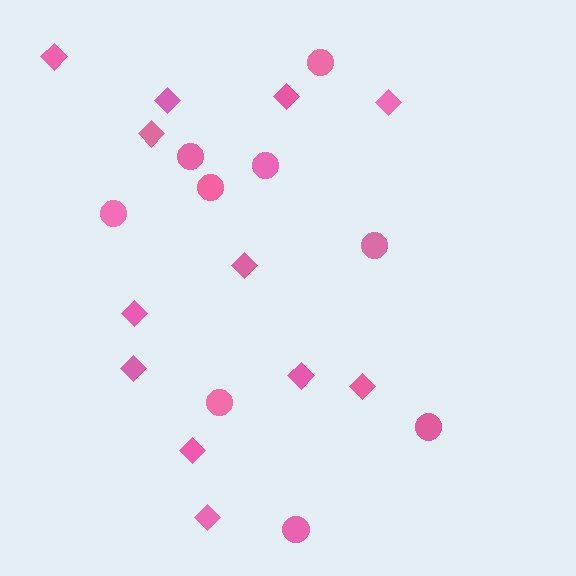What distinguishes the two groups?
There are 2 groups: one group of circles (9) and one group of diamonds (12).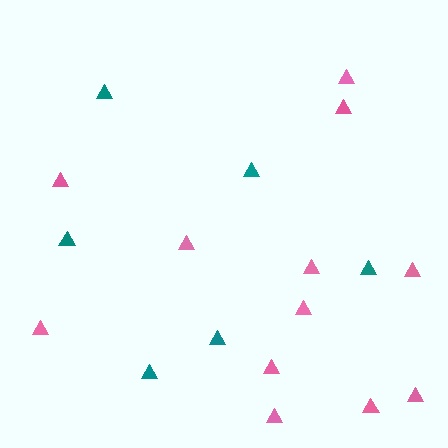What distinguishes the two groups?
There are 2 groups: one group of teal triangles (6) and one group of pink triangles (12).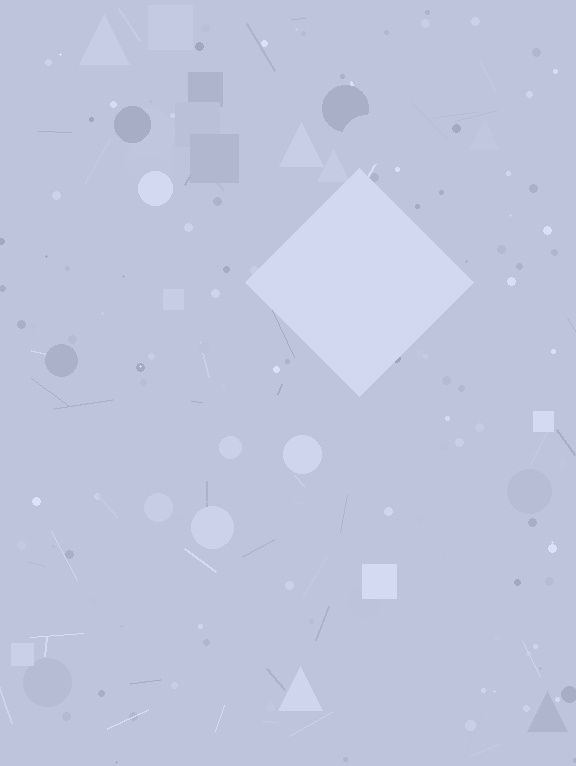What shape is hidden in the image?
A diamond is hidden in the image.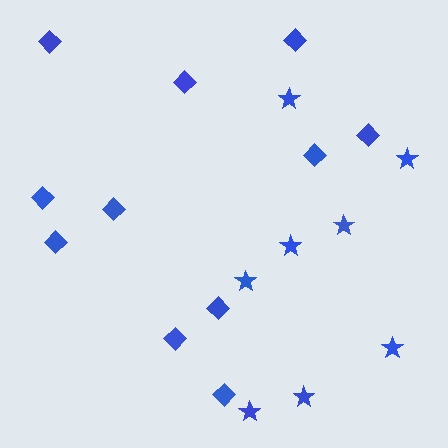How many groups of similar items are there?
There are 2 groups: one group of diamonds (11) and one group of stars (8).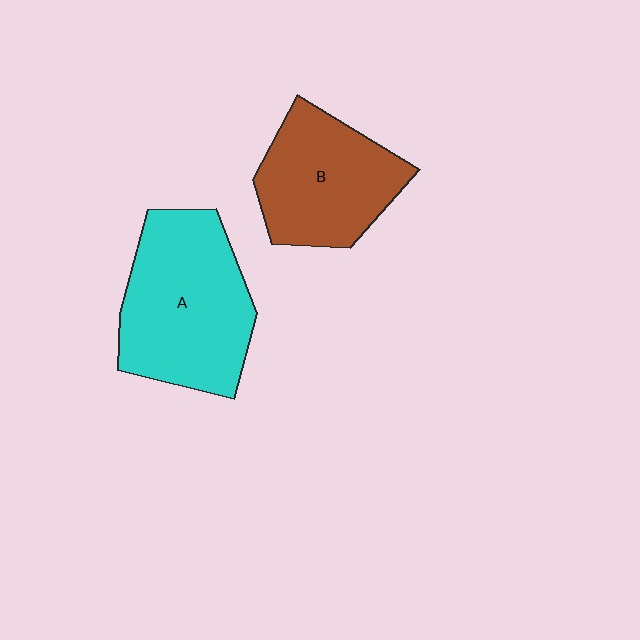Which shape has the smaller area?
Shape B (brown).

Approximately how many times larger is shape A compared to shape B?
Approximately 1.3 times.